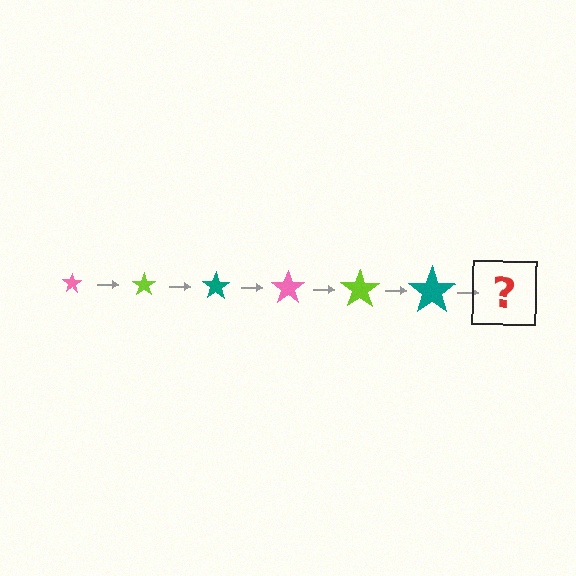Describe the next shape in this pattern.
It should be a pink star, larger than the previous one.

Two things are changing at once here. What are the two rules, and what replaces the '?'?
The two rules are that the star grows larger each step and the color cycles through pink, lime, and teal. The '?' should be a pink star, larger than the previous one.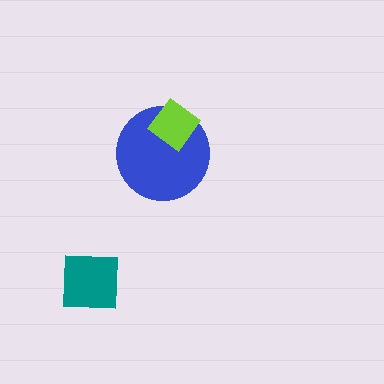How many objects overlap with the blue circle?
1 object overlaps with the blue circle.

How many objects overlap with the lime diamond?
1 object overlaps with the lime diamond.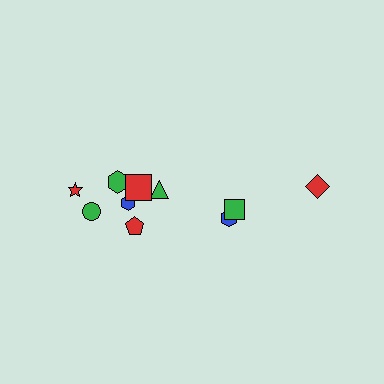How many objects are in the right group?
There are 3 objects.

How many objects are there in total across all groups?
There are 10 objects.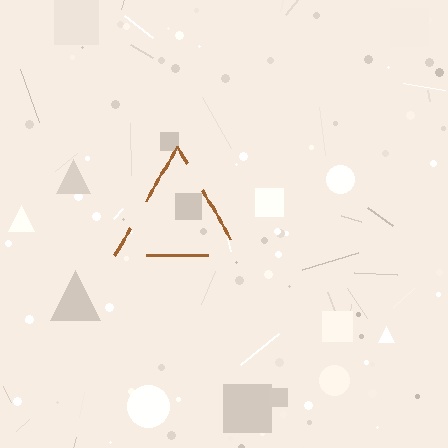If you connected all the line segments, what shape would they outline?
They would outline a triangle.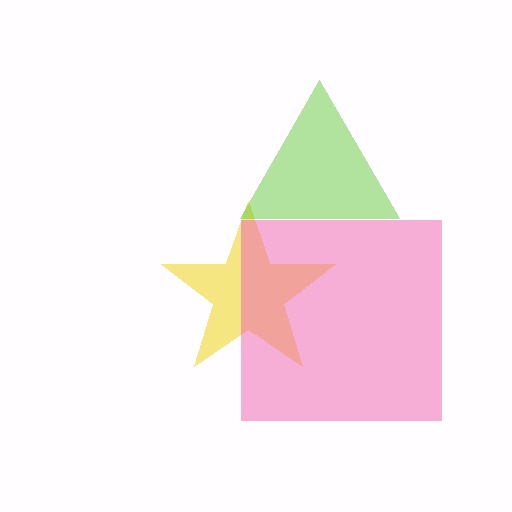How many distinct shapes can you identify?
There are 3 distinct shapes: a yellow star, a pink square, a lime triangle.